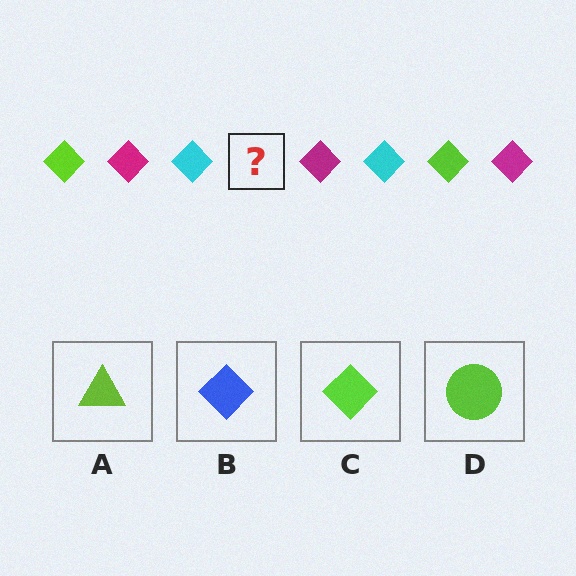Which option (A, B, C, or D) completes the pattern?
C.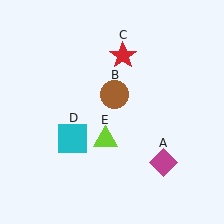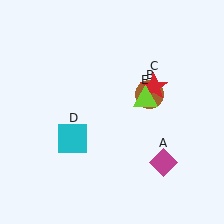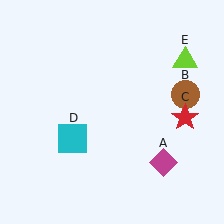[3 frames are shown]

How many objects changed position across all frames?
3 objects changed position: brown circle (object B), red star (object C), lime triangle (object E).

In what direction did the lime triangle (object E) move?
The lime triangle (object E) moved up and to the right.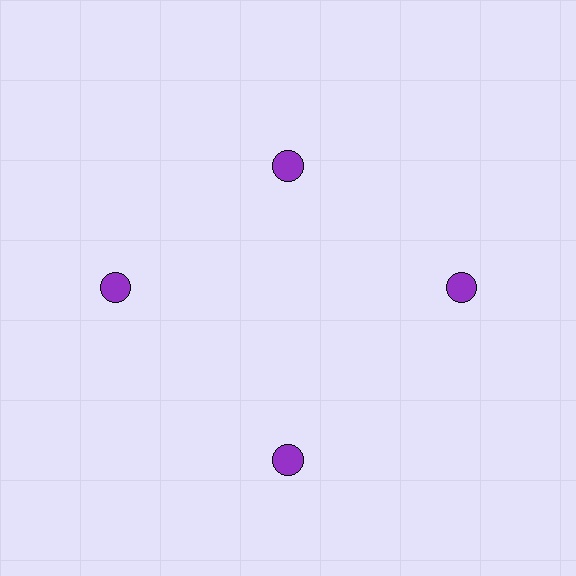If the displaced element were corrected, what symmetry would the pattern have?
It would have 4-fold rotational symmetry — the pattern would map onto itself every 90 degrees.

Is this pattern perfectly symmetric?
No. The 4 purple circles are arranged in a ring, but one element near the 12 o'clock position is pulled inward toward the center, breaking the 4-fold rotational symmetry.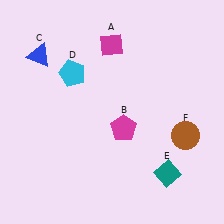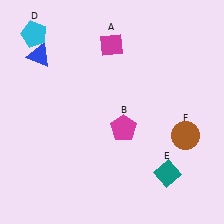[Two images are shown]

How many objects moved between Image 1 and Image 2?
1 object moved between the two images.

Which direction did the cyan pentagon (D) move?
The cyan pentagon (D) moved up.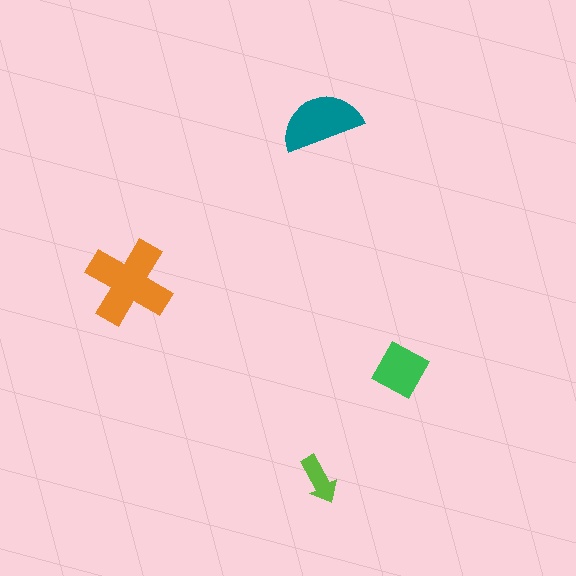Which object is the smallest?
The lime arrow.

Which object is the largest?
The orange cross.